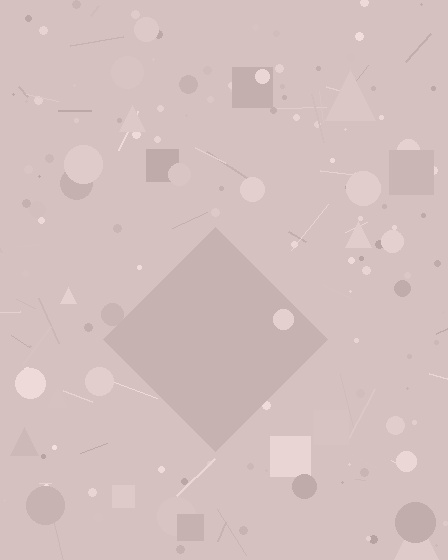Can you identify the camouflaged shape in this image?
The camouflaged shape is a diamond.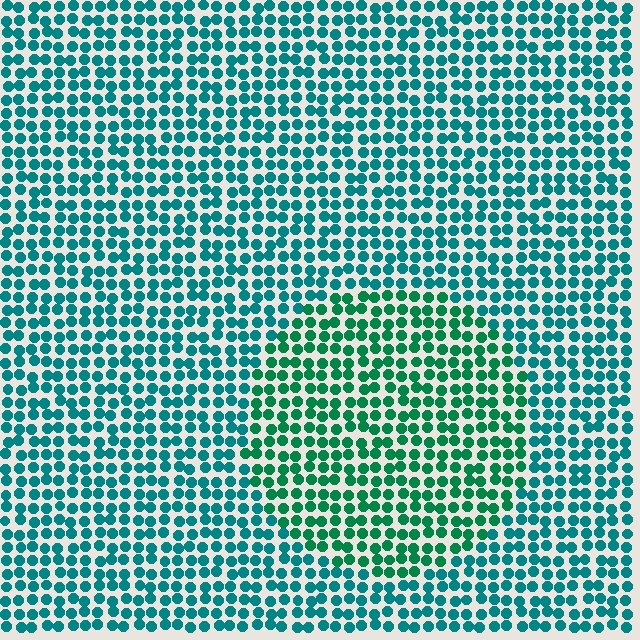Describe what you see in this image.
The image is filled with small teal elements in a uniform arrangement. A circle-shaped region is visible where the elements are tinted to a slightly different hue, forming a subtle color boundary.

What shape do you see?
I see a circle.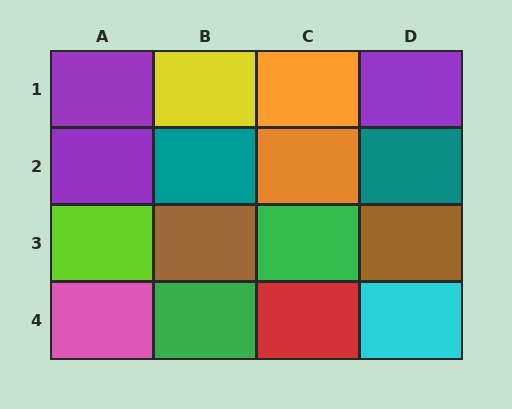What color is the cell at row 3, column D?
Brown.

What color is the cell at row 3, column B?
Brown.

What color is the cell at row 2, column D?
Teal.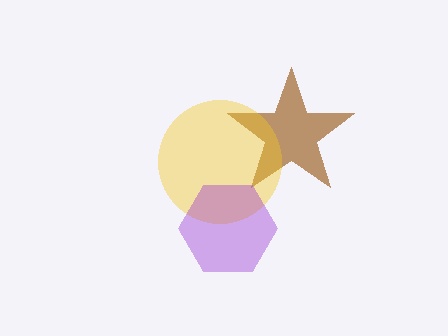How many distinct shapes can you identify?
There are 3 distinct shapes: a brown star, a yellow circle, a purple hexagon.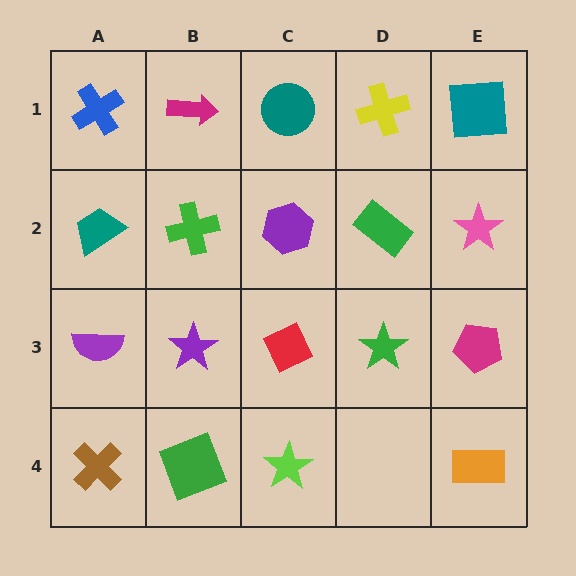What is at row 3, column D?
A green star.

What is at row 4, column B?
A green square.